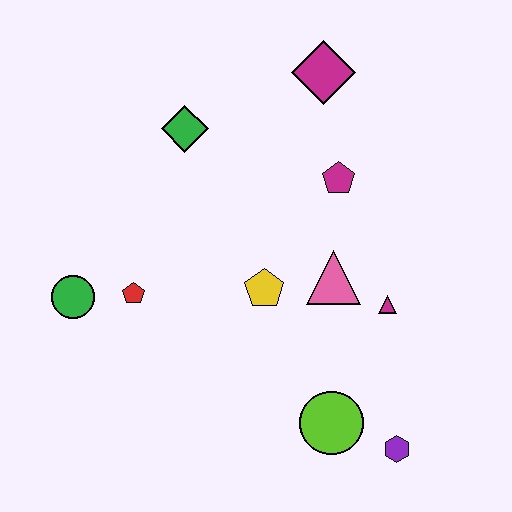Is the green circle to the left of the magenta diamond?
Yes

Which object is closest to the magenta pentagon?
The pink triangle is closest to the magenta pentagon.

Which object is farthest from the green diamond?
The purple hexagon is farthest from the green diamond.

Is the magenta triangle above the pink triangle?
No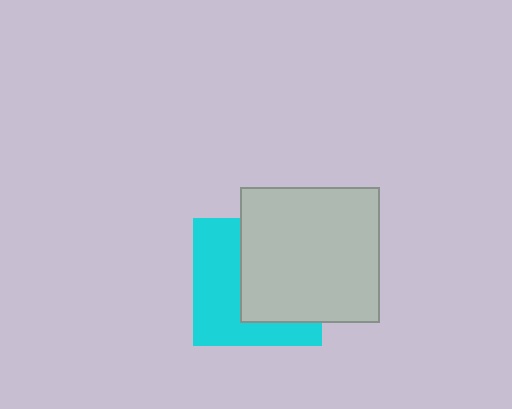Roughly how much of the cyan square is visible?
About half of it is visible (roughly 47%).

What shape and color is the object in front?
The object in front is a light gray rectangle.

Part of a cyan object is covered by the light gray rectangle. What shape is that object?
It is a square.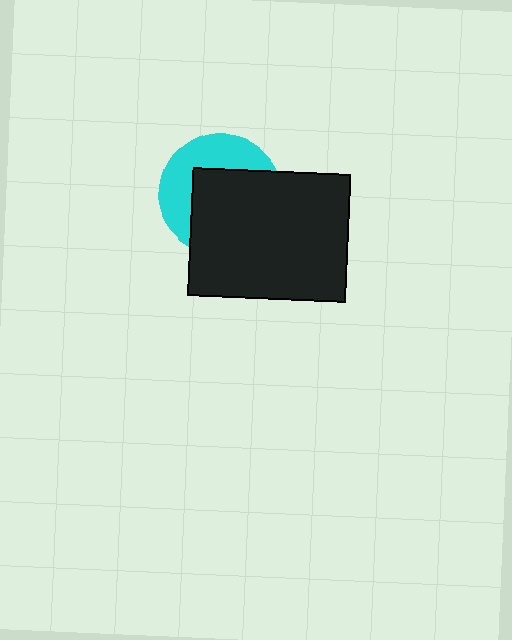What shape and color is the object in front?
The object in front is a black rectangle.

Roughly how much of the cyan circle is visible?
A small part of it is visible (roughly 41%).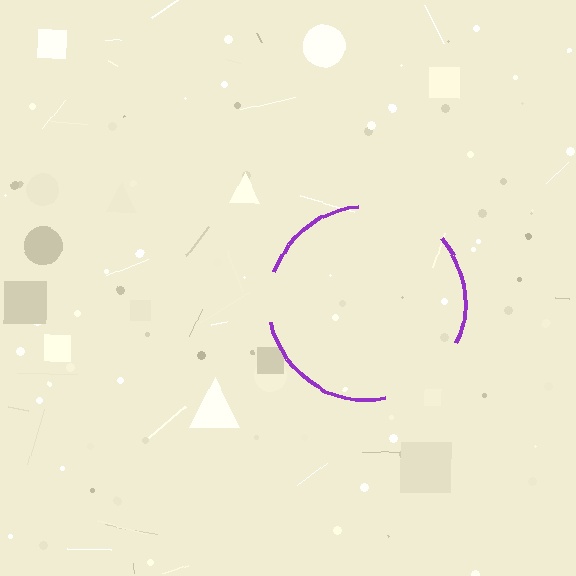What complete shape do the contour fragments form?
The contour fragments form a circle.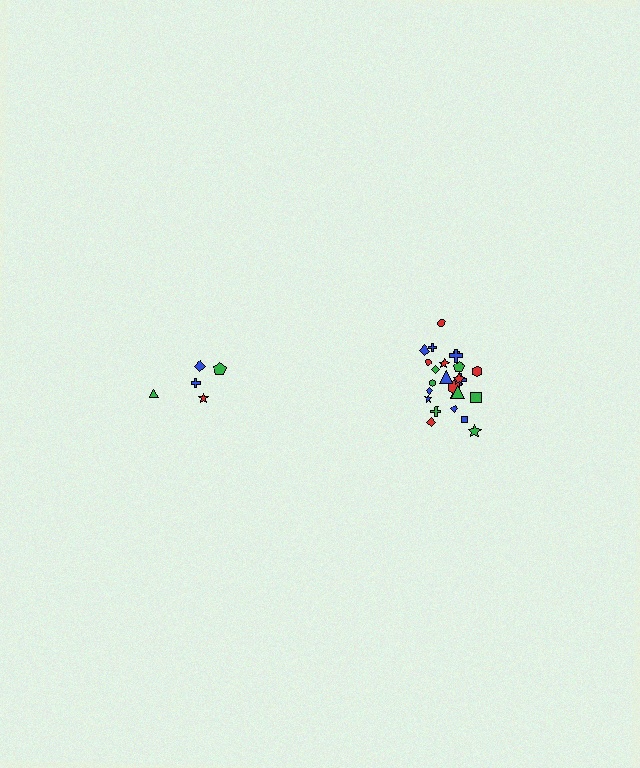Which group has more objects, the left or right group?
The right group.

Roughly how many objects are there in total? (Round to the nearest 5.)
Roughly 30 objects in total.